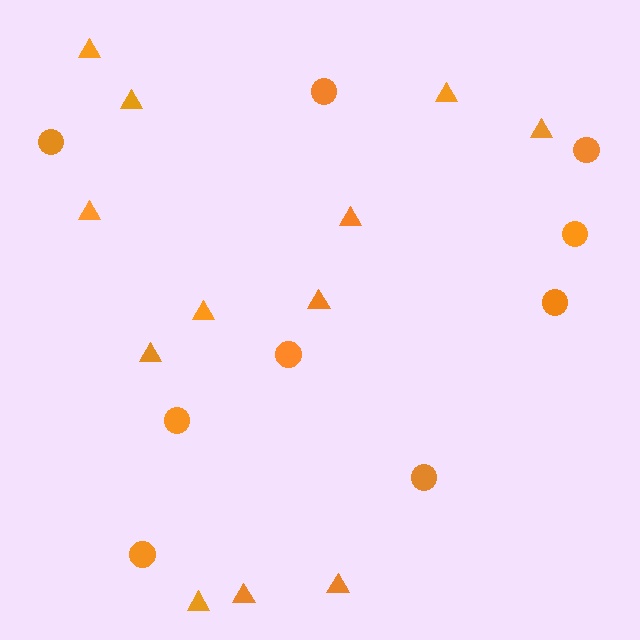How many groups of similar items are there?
There are 2 groups: one group of triangles (12) and one group of circles (9).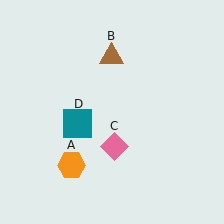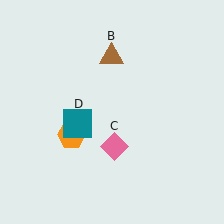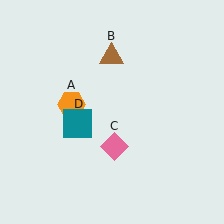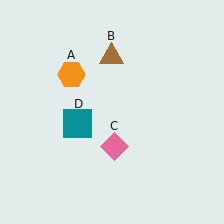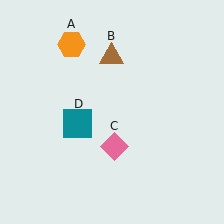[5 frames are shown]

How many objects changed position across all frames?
1 object changed position: orange hexagon (object A).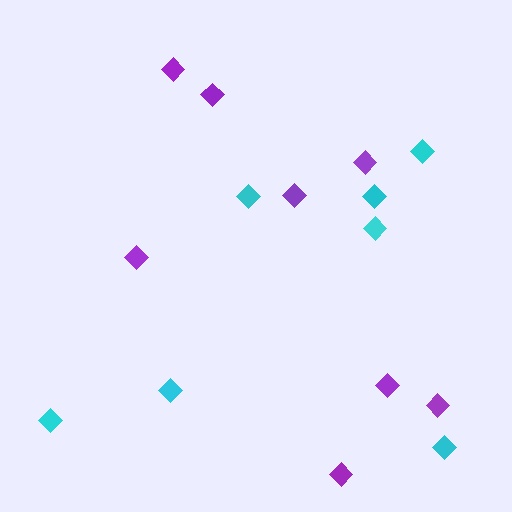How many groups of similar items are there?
There are 2 groups: one group of purple diamonds (8) and one group of cyan diamonds (7).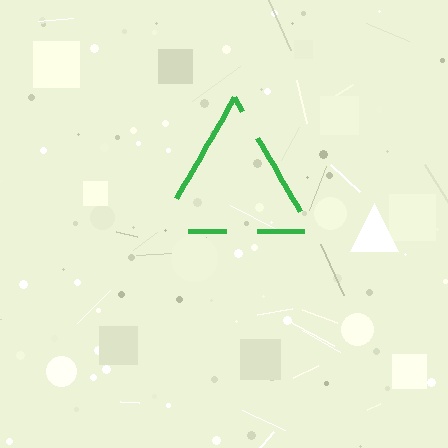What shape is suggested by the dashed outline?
The dashed outline suggests a triangle.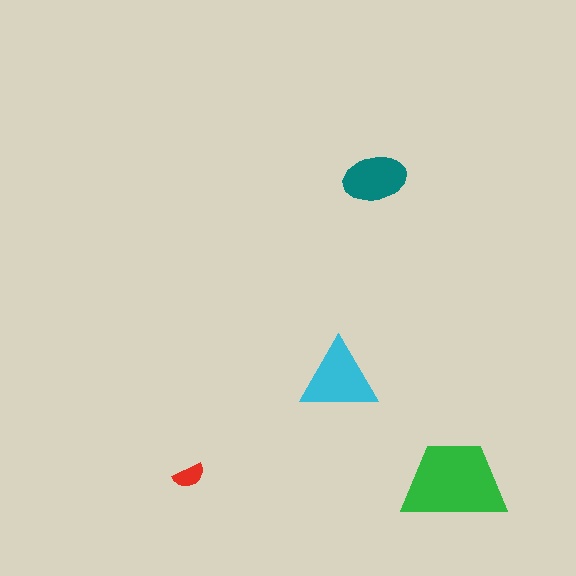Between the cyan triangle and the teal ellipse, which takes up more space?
The cyan triangle.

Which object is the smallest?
The red semicircle.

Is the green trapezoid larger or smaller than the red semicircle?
Larger.